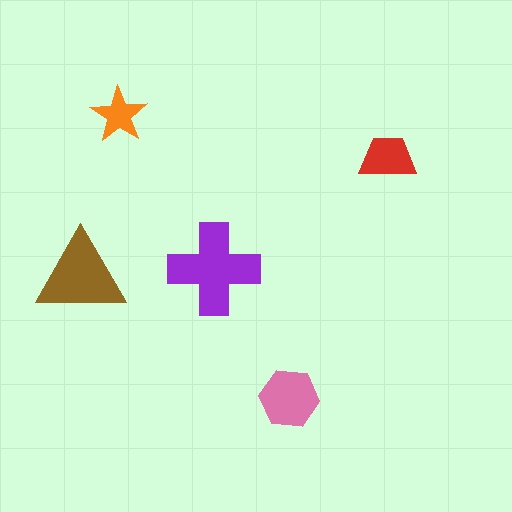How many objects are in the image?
There are 5 objects in the image.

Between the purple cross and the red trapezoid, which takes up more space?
The purple cross.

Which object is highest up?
The orange star is topmost.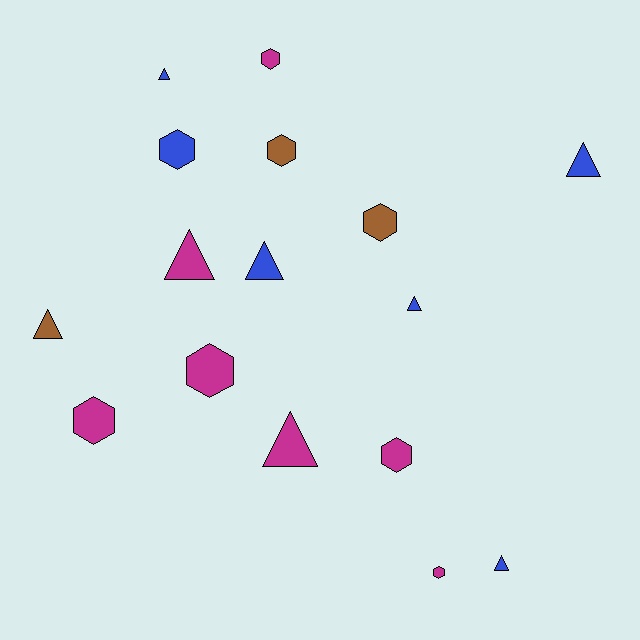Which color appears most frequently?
Magenta, with 7 objects.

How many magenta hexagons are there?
There are 5 magenta hexagons.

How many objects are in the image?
There are 16 objects.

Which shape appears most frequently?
Triangle, with 8 objects.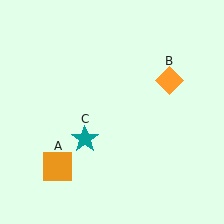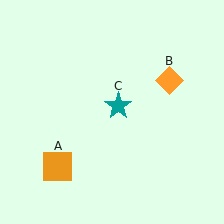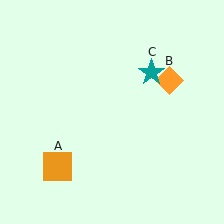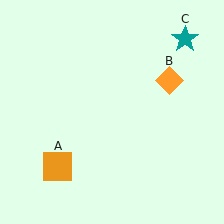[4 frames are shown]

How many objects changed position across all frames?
1 object changed position: teal star (object C).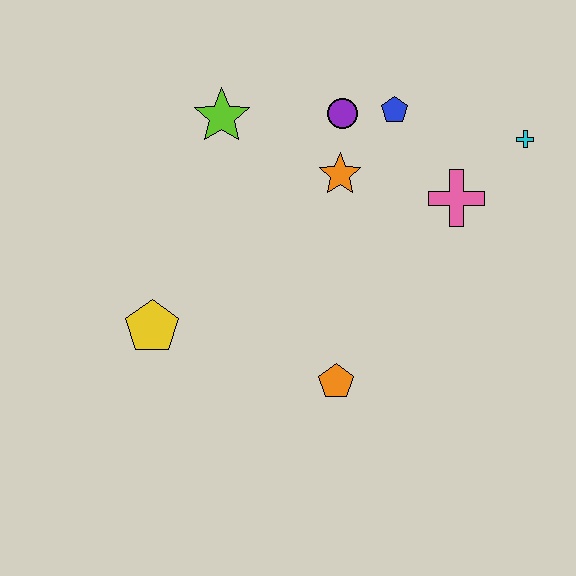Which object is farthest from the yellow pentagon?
The cyan cross is farthest from the yellow pentagon.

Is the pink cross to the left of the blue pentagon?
No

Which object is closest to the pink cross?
The cyan cross is closest to the pink cross.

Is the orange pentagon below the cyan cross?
Yes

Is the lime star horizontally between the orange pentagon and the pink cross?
No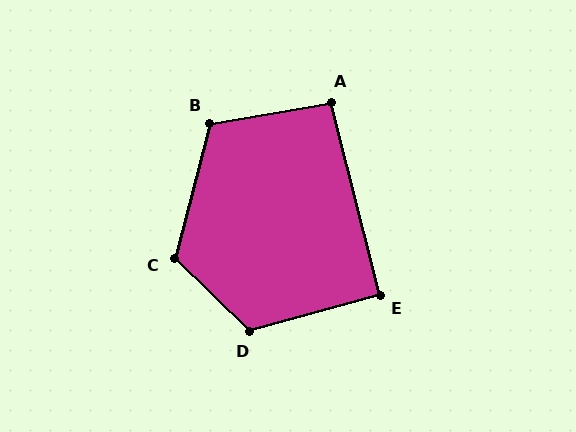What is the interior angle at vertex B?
Approximately 114 degrees (obtuse).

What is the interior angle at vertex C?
Approximately 119 degrees (obtuse).